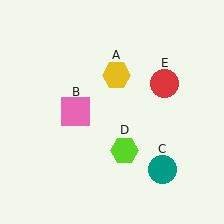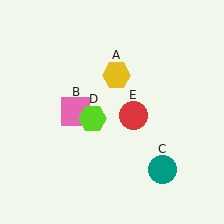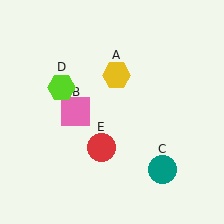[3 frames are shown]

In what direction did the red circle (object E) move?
The red circle (object E) moved down and to the left.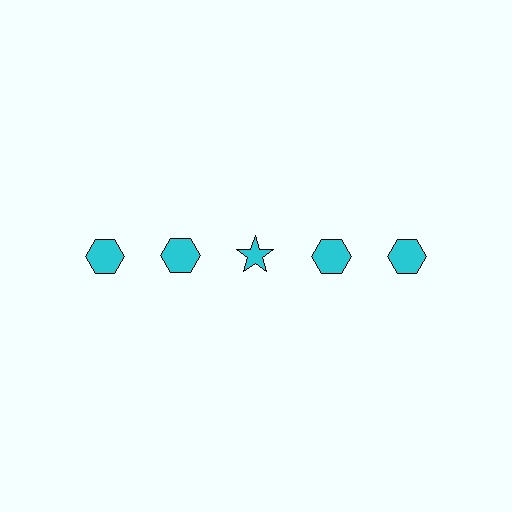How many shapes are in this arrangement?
There are 5 shapes arranged in a grid pattern.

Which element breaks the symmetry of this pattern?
The cyan star in the top row, center column breaks the symmetry. All other shapes are cyan hexagons.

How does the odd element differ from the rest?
It has a different shape: star instead of hexagon.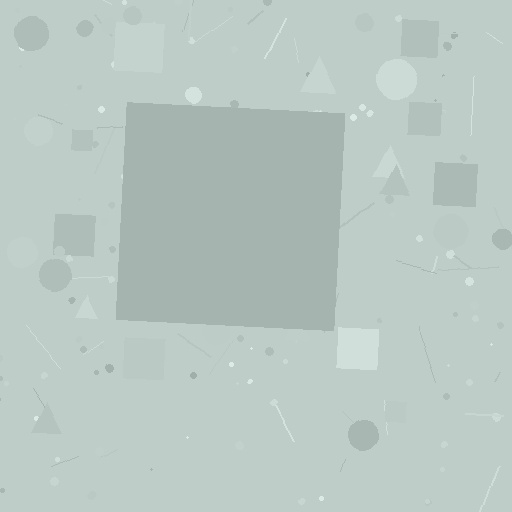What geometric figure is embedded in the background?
A square is embedded in the background.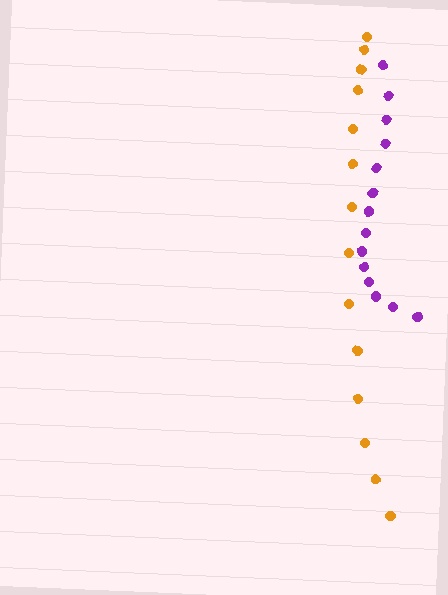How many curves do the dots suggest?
There are 2 distinct paths.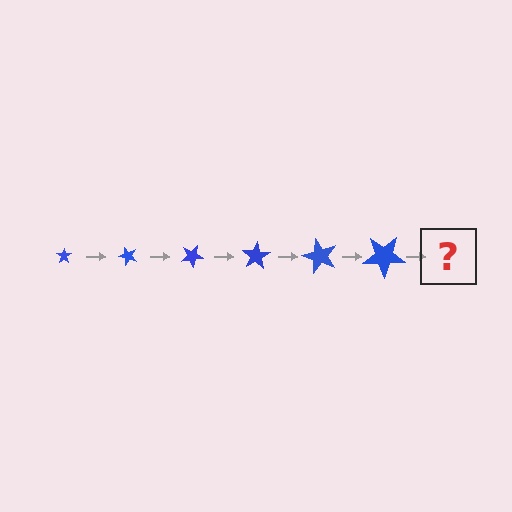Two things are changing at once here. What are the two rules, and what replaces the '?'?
The two rules are that the star grows larger each step and it rotates 50 degrees each step. The '?' should be a star, larger than the previous one and rotated 300 degrees from the start.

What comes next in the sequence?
The next element should be a star, larger than the previous one and rotated 300 degrees from the start.